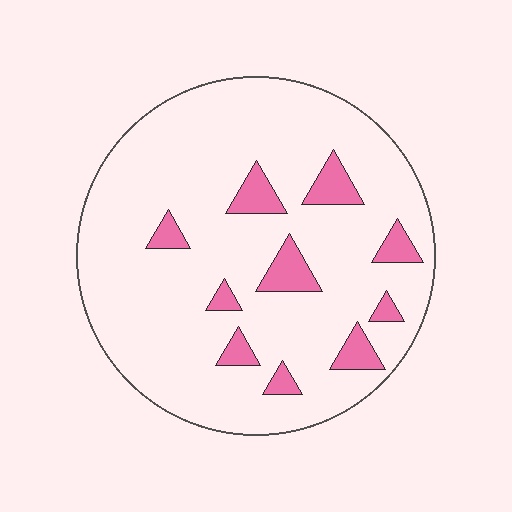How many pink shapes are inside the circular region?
10.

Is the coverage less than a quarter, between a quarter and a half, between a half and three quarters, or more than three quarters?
Less than a quarter.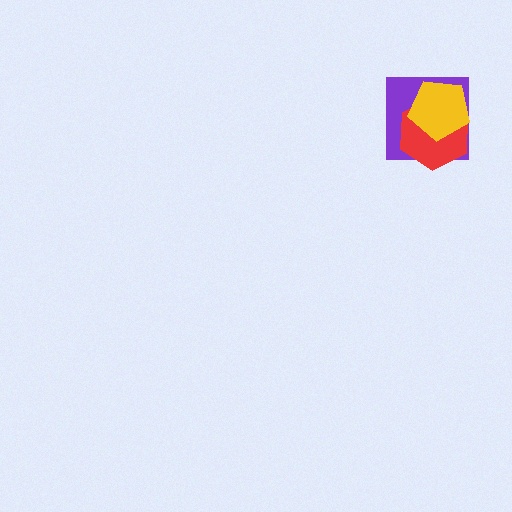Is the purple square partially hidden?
Yes, it is partially covered by another shape.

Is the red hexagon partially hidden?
Yes, it is partially covered by another shape.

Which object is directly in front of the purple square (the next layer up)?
The red hexagon is directly in front of the purple square.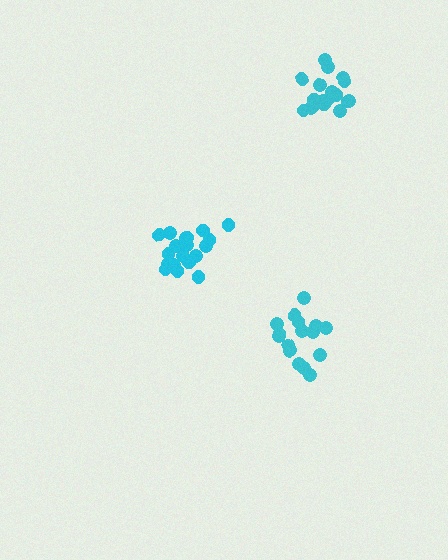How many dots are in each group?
Group 1: 16 dots, Group 2: 18 dots, Group 3: 20 dots (54 total).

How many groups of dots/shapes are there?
There are 3 groups.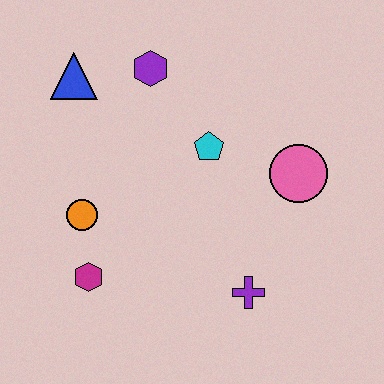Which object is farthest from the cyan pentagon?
The magenta hexagon is farthest from the cyan pentagon.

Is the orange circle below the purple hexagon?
Yes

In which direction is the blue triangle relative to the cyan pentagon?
The blue triangle is to the left of the cyan pentagon.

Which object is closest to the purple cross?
The pink circle is closest to the purple cross.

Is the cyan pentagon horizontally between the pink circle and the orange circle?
Yes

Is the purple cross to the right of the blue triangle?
Yes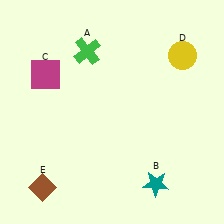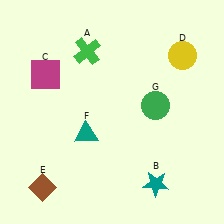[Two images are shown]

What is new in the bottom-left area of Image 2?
A teal triangle (F) was added in the bottom-left area of Image 2.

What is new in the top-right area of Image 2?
A green circle (G) was added in the top-right area of Image 2.